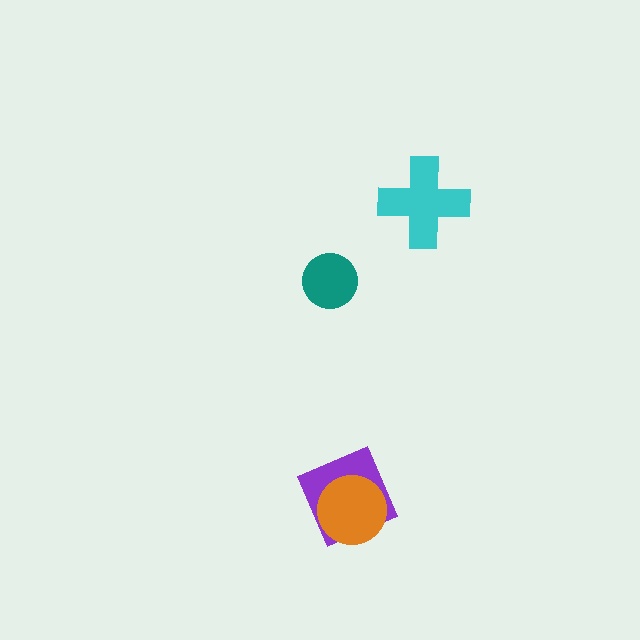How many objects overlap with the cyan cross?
0 objects overlap with the cyan cross.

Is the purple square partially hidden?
Yes, it is partially covered by another shape.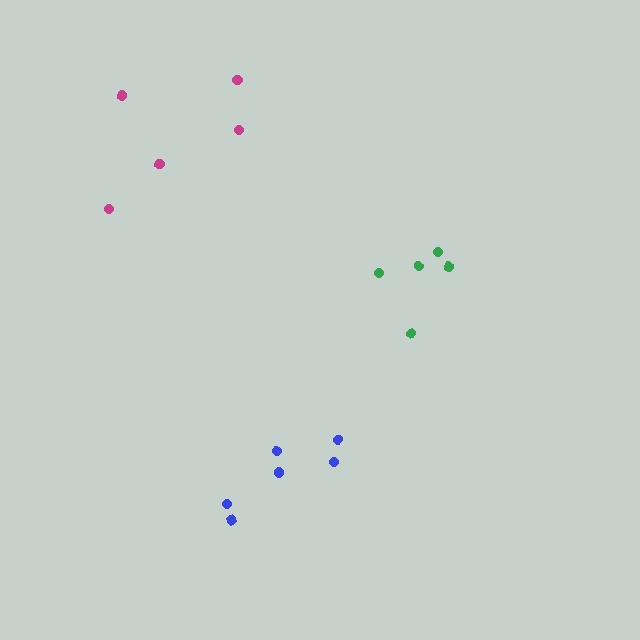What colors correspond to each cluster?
The clusters are colored: blue, green, magenta.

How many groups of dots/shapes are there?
There are 3 groups.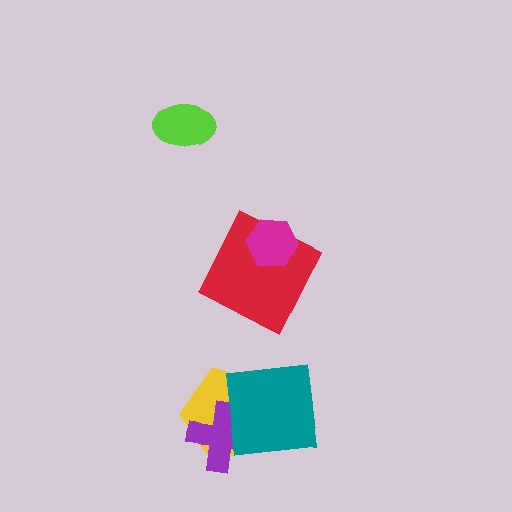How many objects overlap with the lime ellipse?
0 objects overlap with the lime ellipse.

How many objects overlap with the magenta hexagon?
1 object overlaps with the magenta hexagon.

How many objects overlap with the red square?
1 object overlaps with the red square.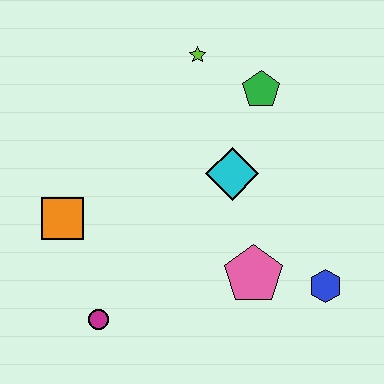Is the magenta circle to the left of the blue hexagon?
Yes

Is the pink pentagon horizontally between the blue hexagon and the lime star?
Yes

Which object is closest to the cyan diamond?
The green pentagon is closest to the cyan diamond.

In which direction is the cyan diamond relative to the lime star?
The cyan diamond is below the lime star.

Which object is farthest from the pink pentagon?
The lime star is farthest from the pink pentagon.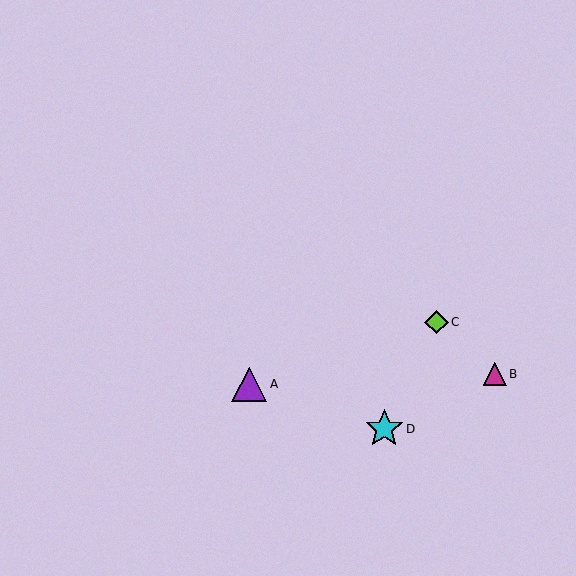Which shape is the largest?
The cyan star (labeled D) is the largest.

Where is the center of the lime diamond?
The center of the lime diamond is at (436, 322).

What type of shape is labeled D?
Shape D is a cyan star.